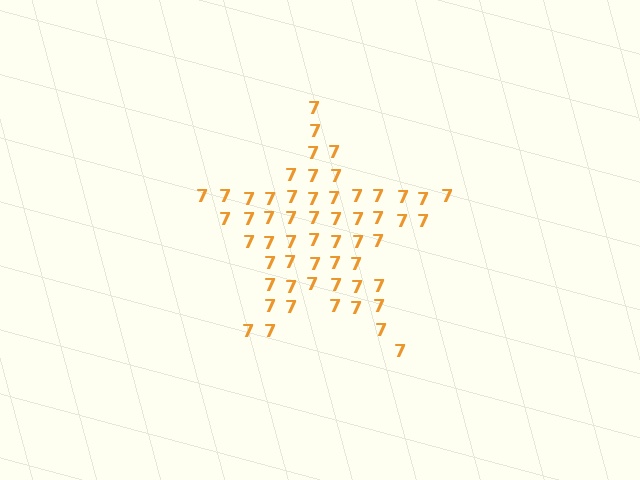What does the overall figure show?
The overall figure shows a star.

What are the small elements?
The small elements are digit 7's.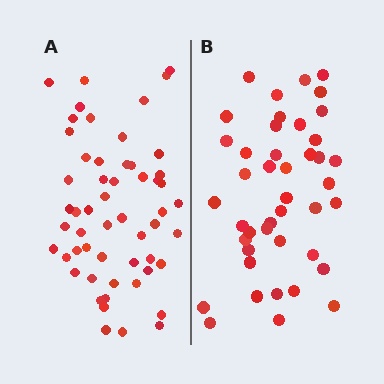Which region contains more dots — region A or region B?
Region A (the left region) has more dots.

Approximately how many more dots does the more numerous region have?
Region A has roughly 12 or so more dots than region B.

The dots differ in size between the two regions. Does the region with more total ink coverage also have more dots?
No. Region B has more total ink coverage because its dots are larger, but region A actually contains more individual dots. Total area can be misleading — the number of items is what matters here.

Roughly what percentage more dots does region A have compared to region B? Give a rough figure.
About 30% more.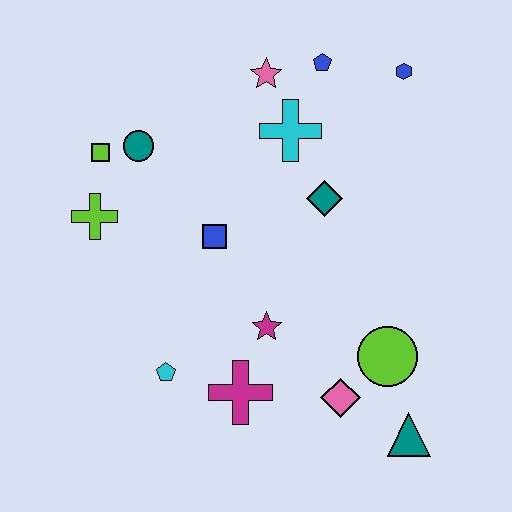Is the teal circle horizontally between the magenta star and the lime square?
Yes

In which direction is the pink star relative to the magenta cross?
The pink star is above the magenta cross.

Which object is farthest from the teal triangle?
The lime square is farthest from the teal triangle.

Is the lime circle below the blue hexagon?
Yes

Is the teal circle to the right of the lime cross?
Yes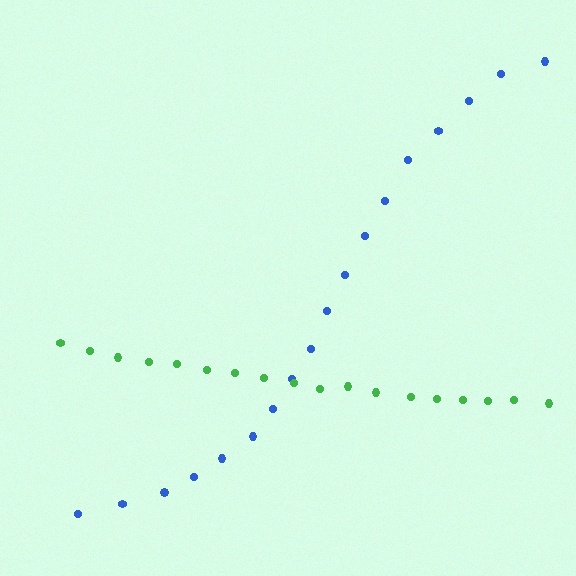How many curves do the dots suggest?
There are 2 distinct paths.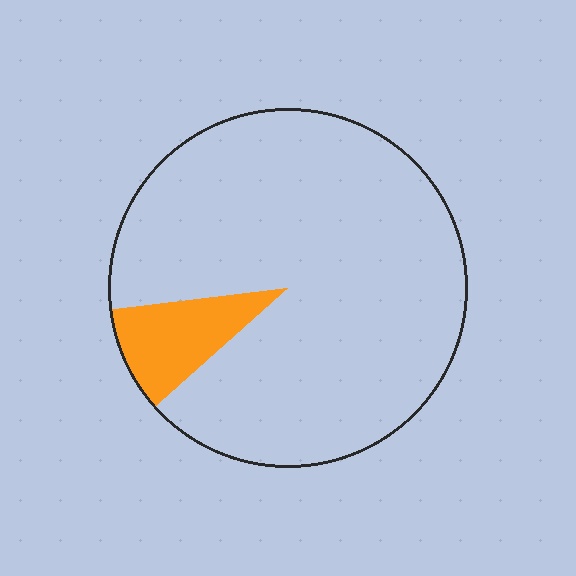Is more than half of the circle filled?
No.